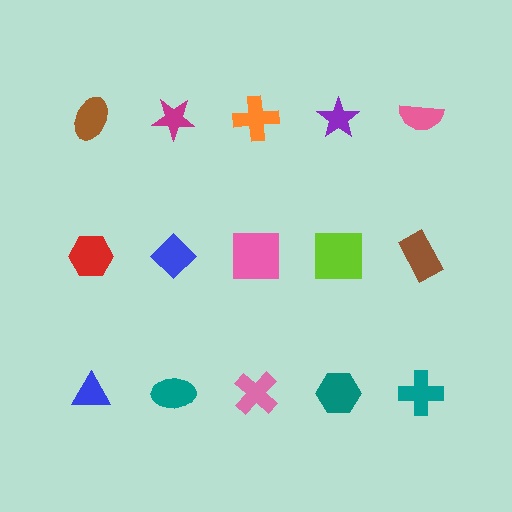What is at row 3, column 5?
A teal cross.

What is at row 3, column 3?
A pink cross.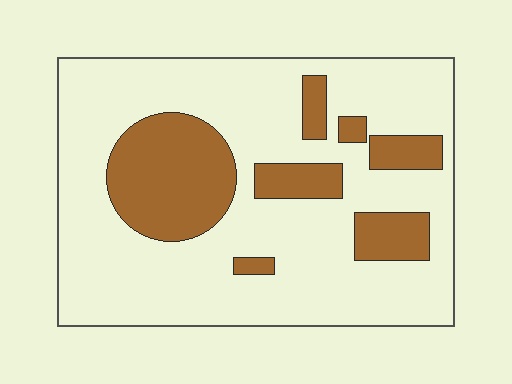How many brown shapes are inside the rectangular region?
7.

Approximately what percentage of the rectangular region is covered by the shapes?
Approximately 25%.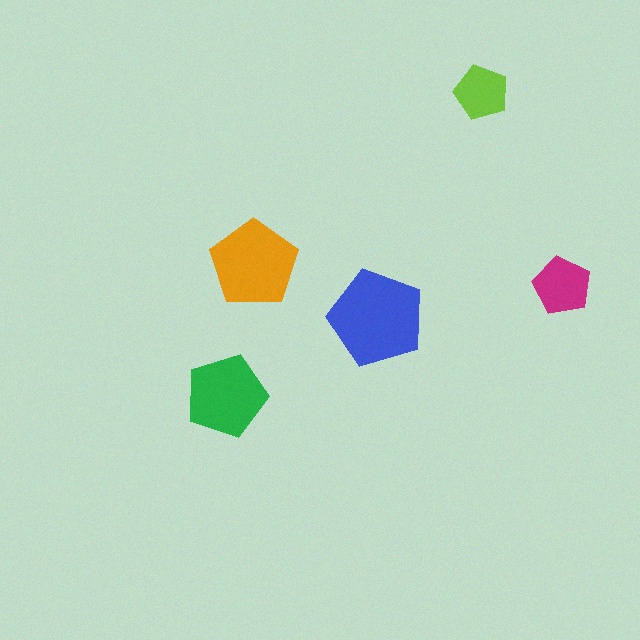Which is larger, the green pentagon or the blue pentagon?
The blue one.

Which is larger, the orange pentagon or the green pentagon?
The orange one.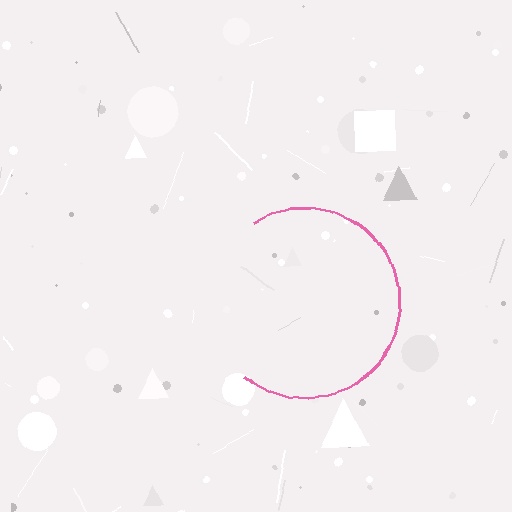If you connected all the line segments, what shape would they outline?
They would outline a circle.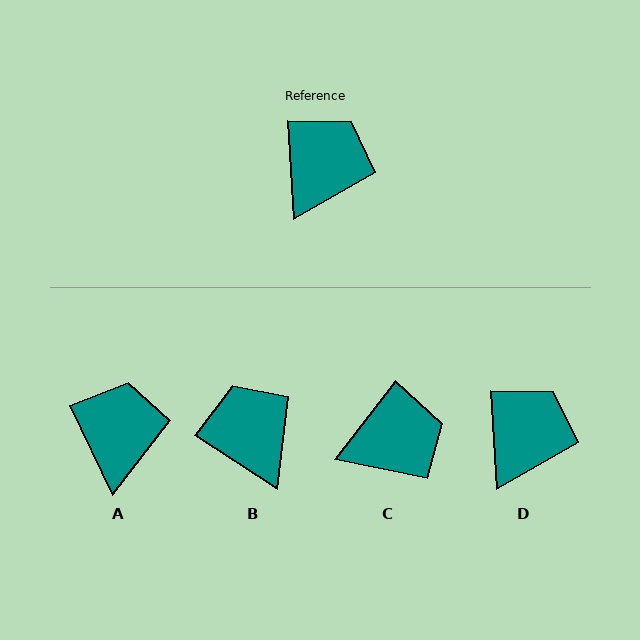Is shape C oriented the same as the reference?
No, it is off by about 41 degrees.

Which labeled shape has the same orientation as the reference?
D.